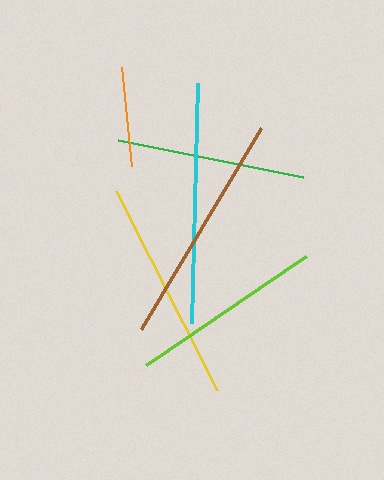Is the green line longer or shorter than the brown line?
The brown line is longer than the green line.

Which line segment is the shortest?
The orange line is the shortest at approximately 99 pixels.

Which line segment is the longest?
The cyan line is the longest at approximately 240 pixels.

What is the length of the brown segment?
The brown segment is approximately 234 pixels long.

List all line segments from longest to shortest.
From longest to shortest: cyan, brown, yellow, lime, green, orange.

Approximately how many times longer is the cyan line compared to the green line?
The cyan line is approximately 1.3 times the length of the green line.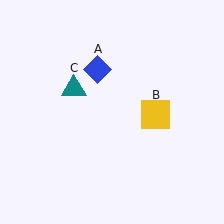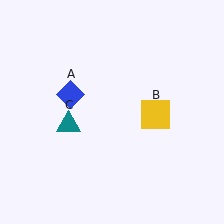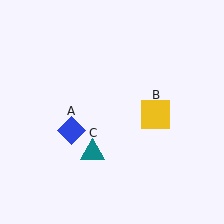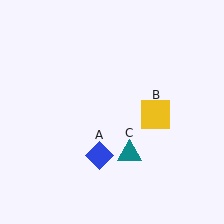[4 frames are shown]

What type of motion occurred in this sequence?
The blue diamond (object A), teal triangle (object C) rotated counterclockwise around the center of the scene.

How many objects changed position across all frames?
2 objects changed position: blue diamond (object A), teal triangle (object C).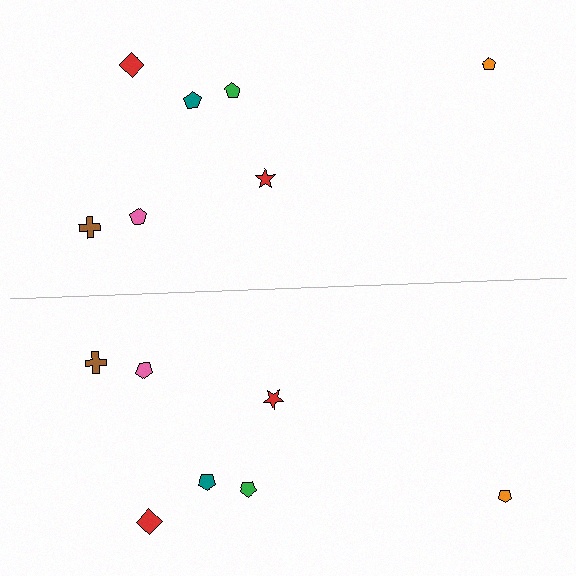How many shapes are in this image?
There are 14 shapes in this image.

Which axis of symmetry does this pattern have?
The pattern has a horizontal axis of symmetry running through the center of the image.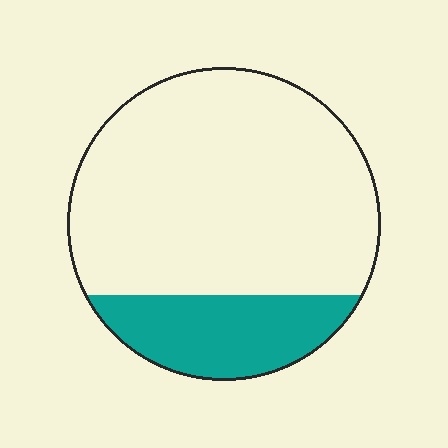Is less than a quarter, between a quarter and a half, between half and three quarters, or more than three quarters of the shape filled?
Less than a quarter.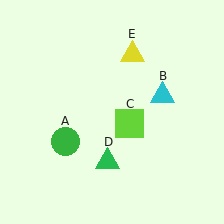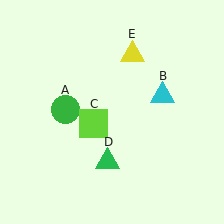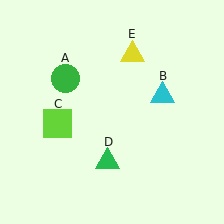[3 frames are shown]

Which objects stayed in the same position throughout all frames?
Cyan triangle (object B) and green triangle (object D) and yellow triangle (object E) remained stationary.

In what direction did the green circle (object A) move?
The green circle (object A) moved up.